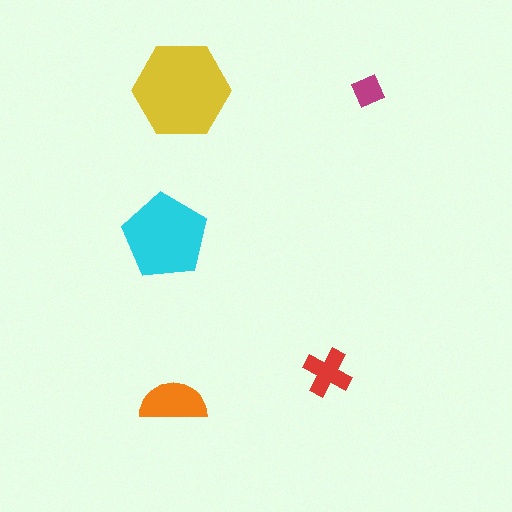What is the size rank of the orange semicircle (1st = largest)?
3rd.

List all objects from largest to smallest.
The yellow hexagon, the cyan pentagon, the orange semicircle, the red cross, the magenta diamond.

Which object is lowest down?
The orange semicircle is bottommost.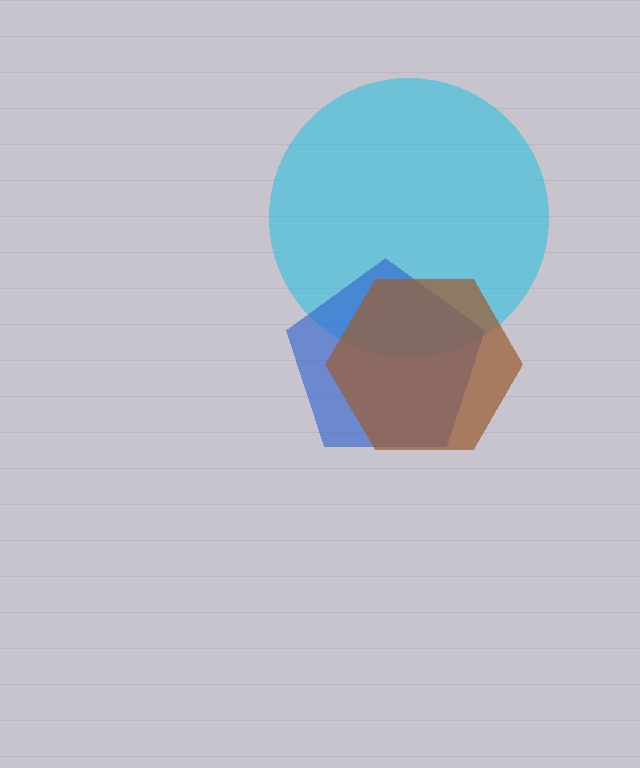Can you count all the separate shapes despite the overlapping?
Yes, there are 3 separate shapes.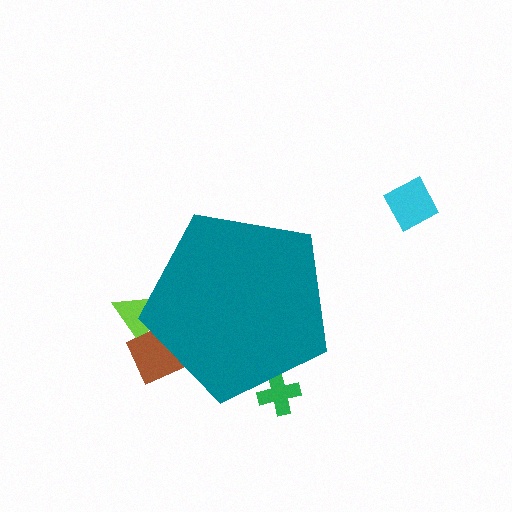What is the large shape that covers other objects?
A teal pentagon.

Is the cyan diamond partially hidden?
No, the cyan diamond is fully visible.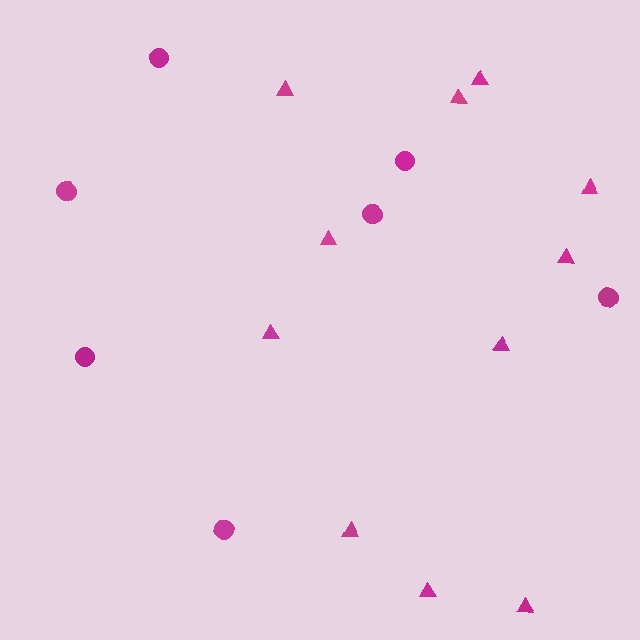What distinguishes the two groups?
There are 2 groups: one group of circles (7) and one group of triangles (11).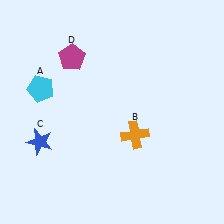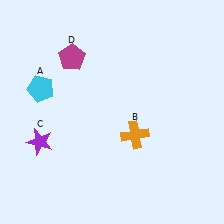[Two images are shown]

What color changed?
The star (C) changed from blue in Image 1 to purple in Image 2.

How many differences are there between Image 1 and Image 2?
There is 1 difference between the two images.